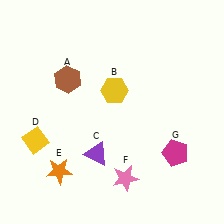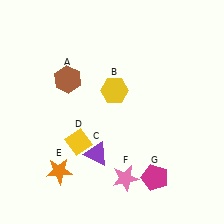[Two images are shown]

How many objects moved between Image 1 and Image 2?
2 objects moved between the two images.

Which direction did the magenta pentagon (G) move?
The magenta pentagon (G) moved down.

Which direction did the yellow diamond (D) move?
The yellow diamond (D) moved right.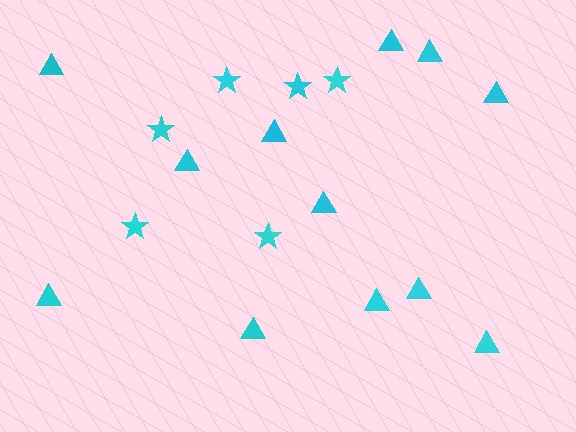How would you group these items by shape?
There are 2 groups: one group of triangles (12) and one group of stars (6).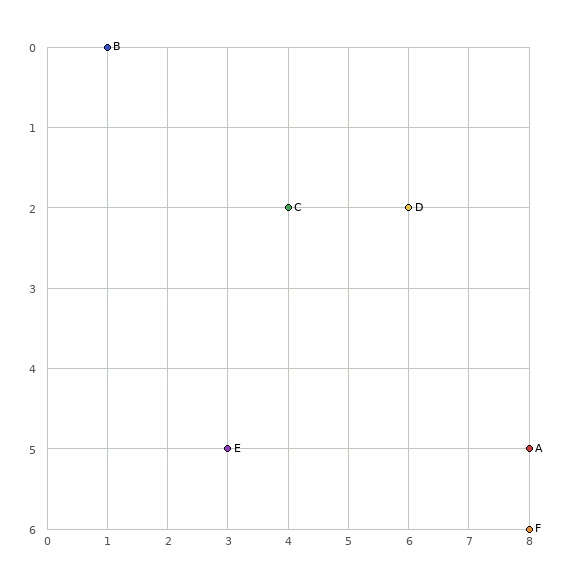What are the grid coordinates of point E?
Point E is at grid coordinates (3, 5).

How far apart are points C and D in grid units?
Points C and D are 2 columns apart.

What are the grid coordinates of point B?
Point B is at grid coordinates (1, 0).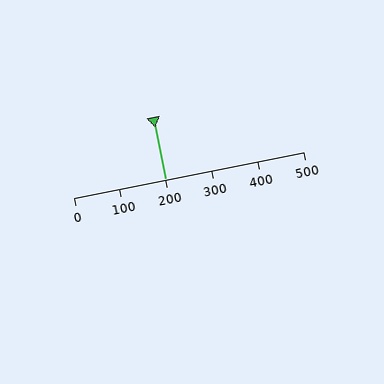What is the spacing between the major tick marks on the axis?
The major ticks are spaced 100 apart.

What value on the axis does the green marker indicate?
The marker indicates approximately 200.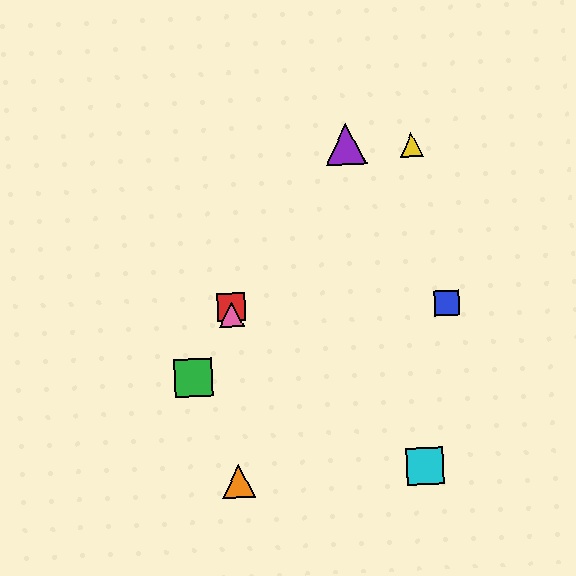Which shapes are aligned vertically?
The red square, the orange triangle, the pink triangle are aligned vertically.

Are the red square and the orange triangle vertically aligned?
Yes, both are at x≈231.